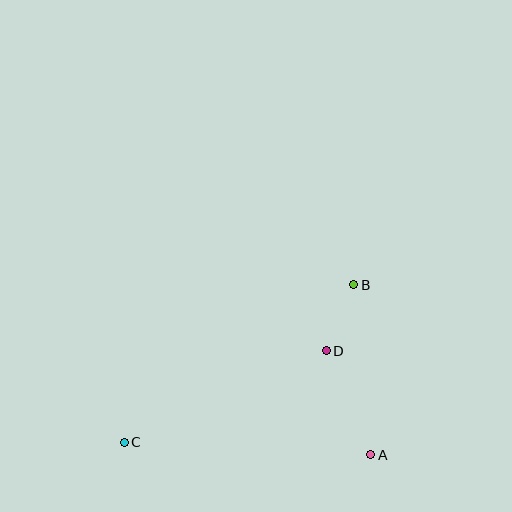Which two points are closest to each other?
Points B and D are closest to each other.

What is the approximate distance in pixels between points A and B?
The distance between A and B is approximately 171 pixels.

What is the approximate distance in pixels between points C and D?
The distance between C and D is approximately 222 pixels.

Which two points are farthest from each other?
Points B and C are farthest from each other.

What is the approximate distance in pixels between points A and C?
The distance between A and C is approximately 247 pixels.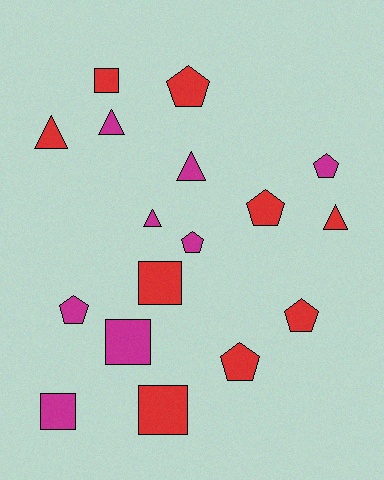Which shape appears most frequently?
Pentagon, with 7 objects.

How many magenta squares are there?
There are 2 magenta squares.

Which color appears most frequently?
Red, with 9 objects.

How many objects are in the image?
There are 17 objects.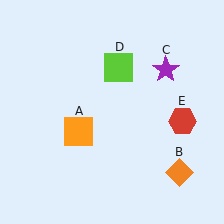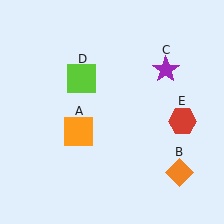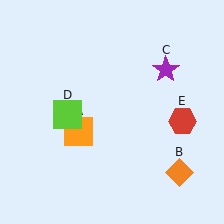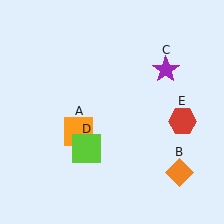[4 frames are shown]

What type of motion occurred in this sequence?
The lime square (object D) rotated counterclockwise around the center of the scene.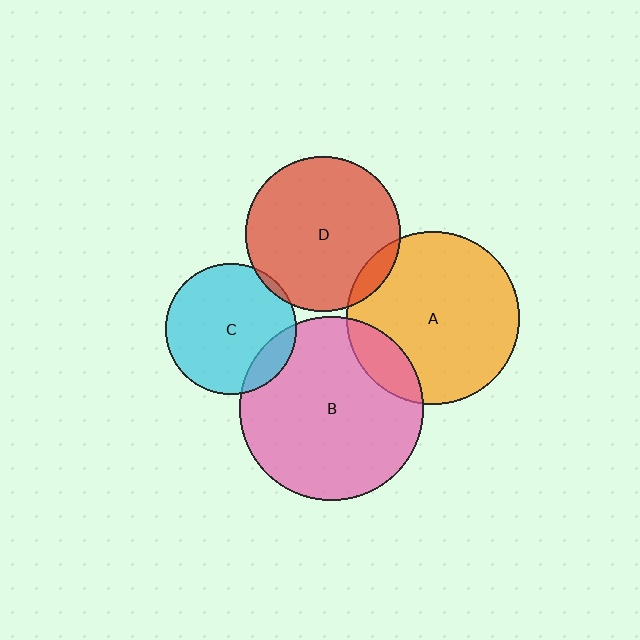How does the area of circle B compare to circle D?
Approximately 1.4 times.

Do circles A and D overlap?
Yes.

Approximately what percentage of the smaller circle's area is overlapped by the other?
Approximately 10%.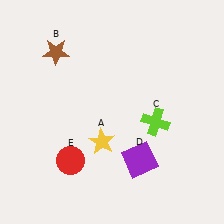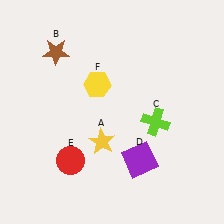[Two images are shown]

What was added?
A yellow hexagon (F) was added in Image 2.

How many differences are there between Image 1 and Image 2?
There is 1 difference between the two images.